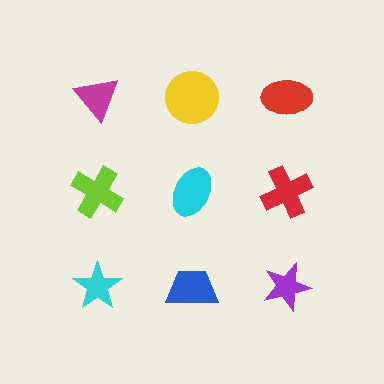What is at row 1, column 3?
A red ellipse.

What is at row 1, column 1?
A magenta triangle.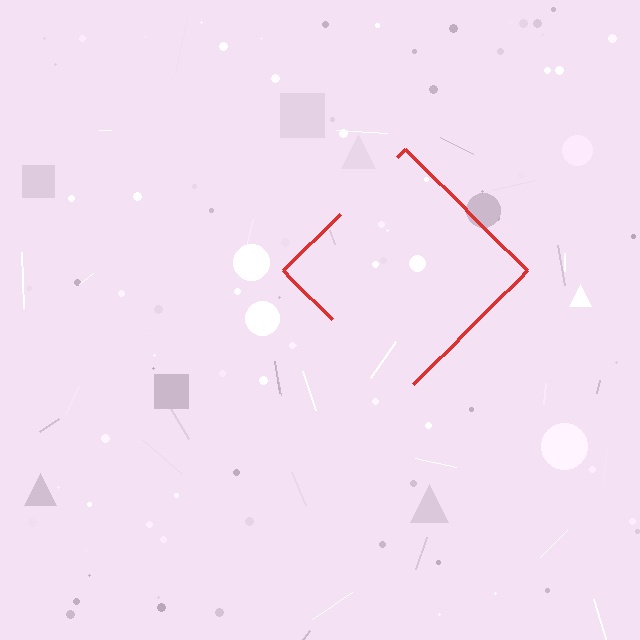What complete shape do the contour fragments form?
The contour fragments form a diamond.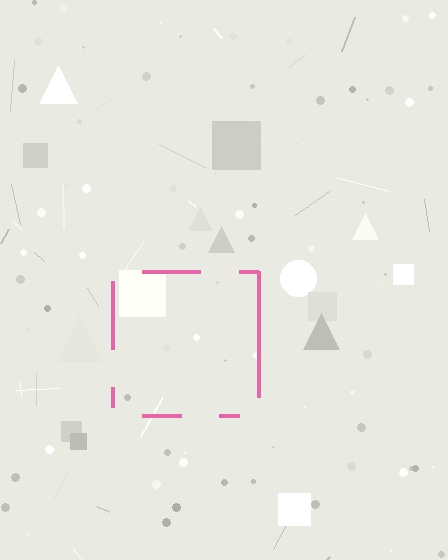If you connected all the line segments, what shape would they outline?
They would outline a square.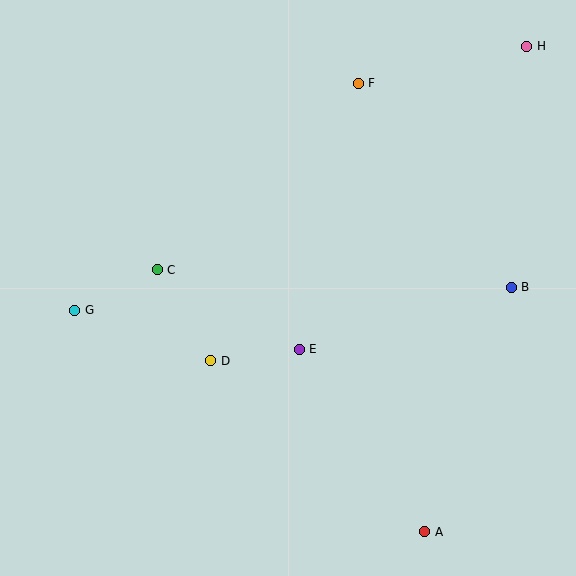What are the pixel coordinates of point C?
Point C is at (157, 270).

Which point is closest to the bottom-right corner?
Point A is closest to the bottom-right corner.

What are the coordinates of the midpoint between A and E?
The midpoint between A and E is at (362, 441).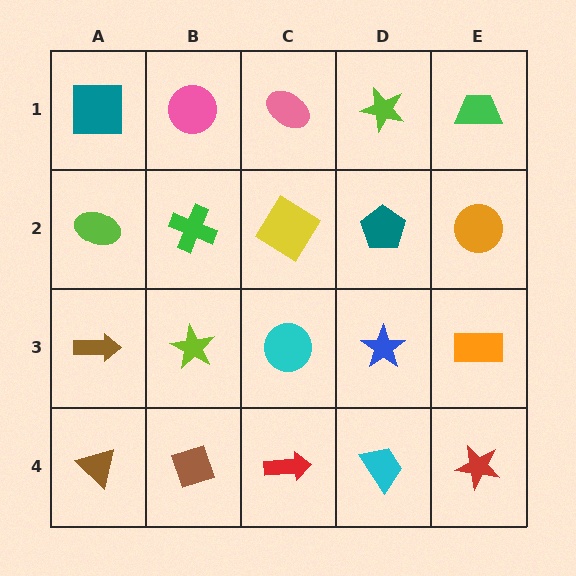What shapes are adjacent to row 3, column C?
A yellow diamond (row 2, column C), a red arrow (row 4, column C), a lime star (row 3, column B), a blue star (row 3, column D).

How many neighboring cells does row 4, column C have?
3.